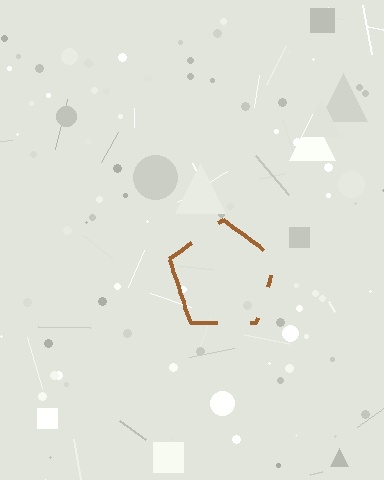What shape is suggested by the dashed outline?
The dashed outline suggests a pentagon.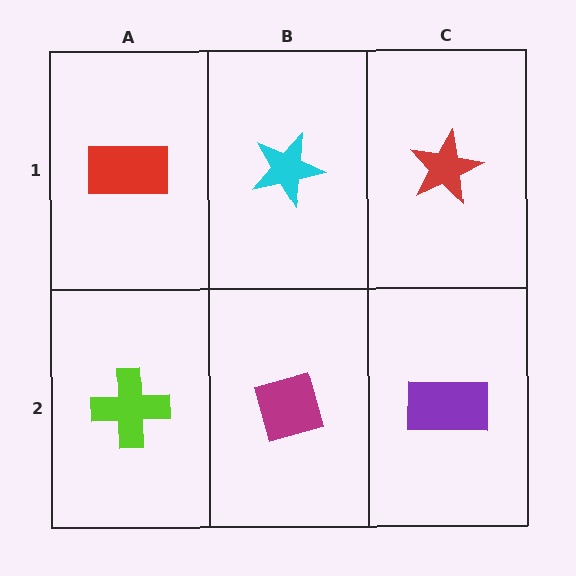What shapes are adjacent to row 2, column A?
A red rectangle (row 1, column A), a magenta diamond (row 2, column B).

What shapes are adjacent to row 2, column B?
A cyan star (row 1, column B), a lime cross (row 2, column A), a purple rectangle (row 2, column C).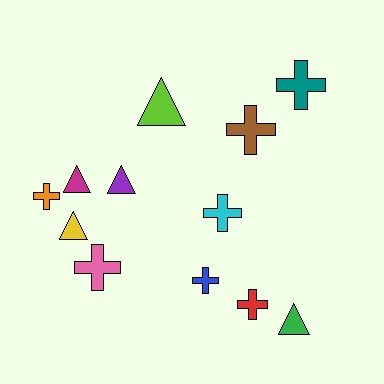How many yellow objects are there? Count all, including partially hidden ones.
There is 1 yellow object.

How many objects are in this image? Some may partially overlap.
There are 12 objects.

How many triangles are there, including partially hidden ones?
There are 5 triangles.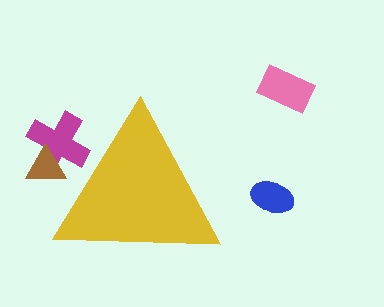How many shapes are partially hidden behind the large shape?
2 shapes are partially hidden.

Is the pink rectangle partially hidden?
No, the pink rectangle is fully visible.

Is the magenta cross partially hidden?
Yes, the magenta cross is partially hidden behind the yellow triangle.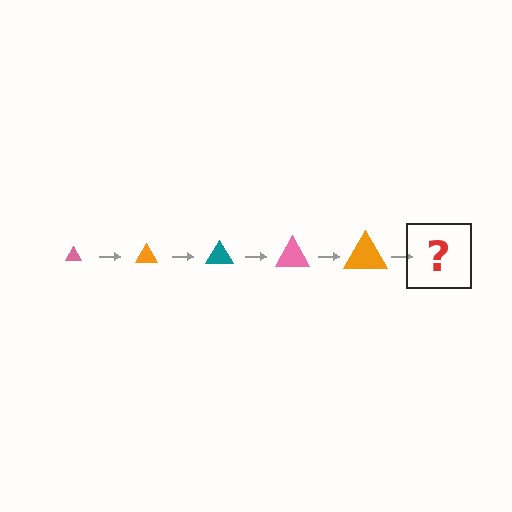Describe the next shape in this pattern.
It should be a teal triangle, larger than the previous one.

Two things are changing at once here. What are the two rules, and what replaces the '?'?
The two rules are that the triangle grows larger each step and the color cycles through pink, orange, and teal. The '?' should be a teal triangle, larger than the previous one.